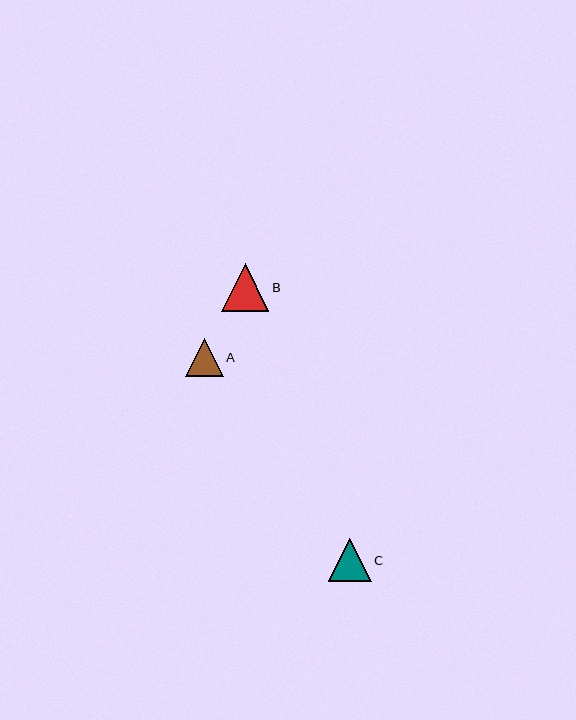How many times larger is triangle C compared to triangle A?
Triangle C is approximately 1.1 times the size of triangle A.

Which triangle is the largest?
Triangle B is the largest with a size of approximately 48 pixels.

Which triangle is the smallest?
Triangle A is the smallest with a size of approximately 38 pixels.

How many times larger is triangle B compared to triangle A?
Triangle B is approximately 1.3 times the size of triangle A.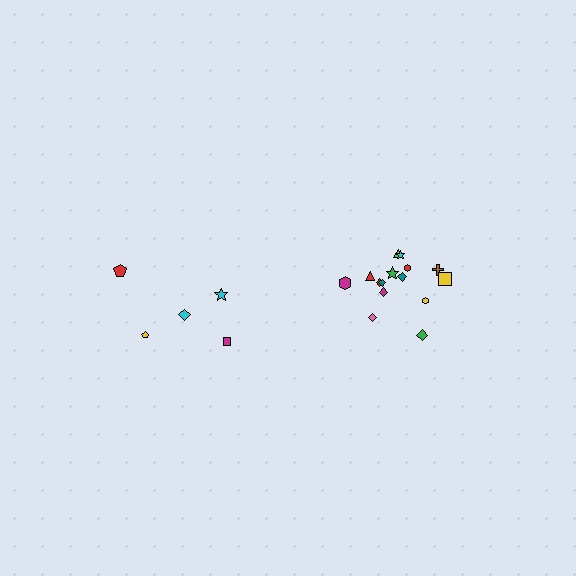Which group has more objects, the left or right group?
The right group.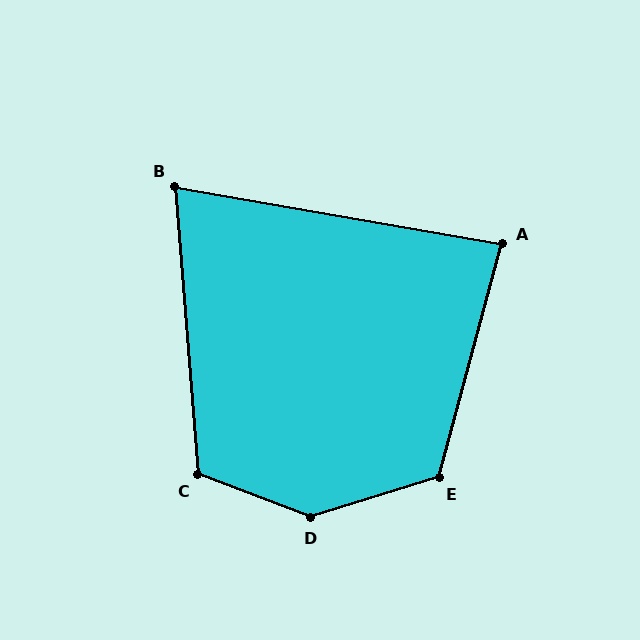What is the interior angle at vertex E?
Approximately 122 degrees (obtuse).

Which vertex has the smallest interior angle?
B, at approximately 76 degrees.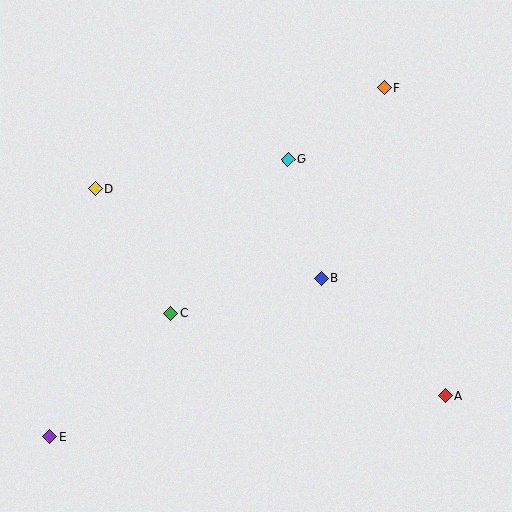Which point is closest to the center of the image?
Point B at (321, 279) is closest to the center.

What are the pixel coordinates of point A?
Point A is at (445, 396).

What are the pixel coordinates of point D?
Point D is at (95, 189).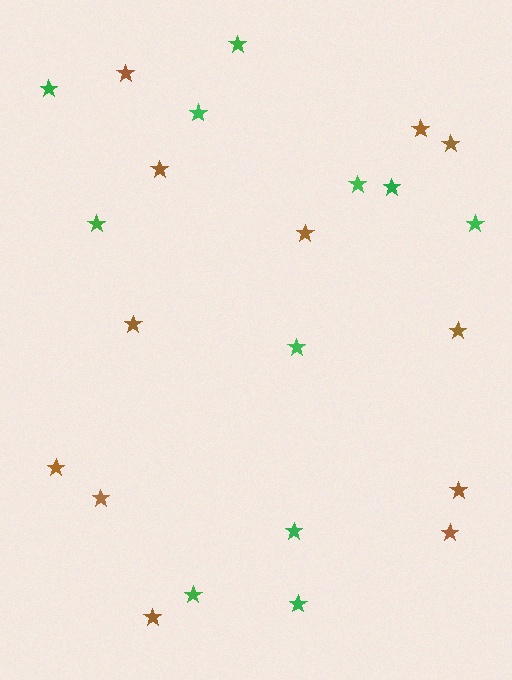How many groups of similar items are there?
There are 2 groups: one group of green stars (11) and one group of brown stars (12).